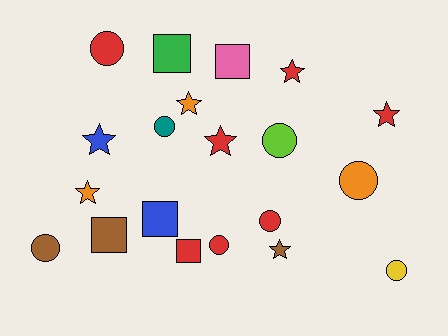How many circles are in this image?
There are 8 circles.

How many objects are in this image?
There are 20 objects.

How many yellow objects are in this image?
There is 1 yellow object.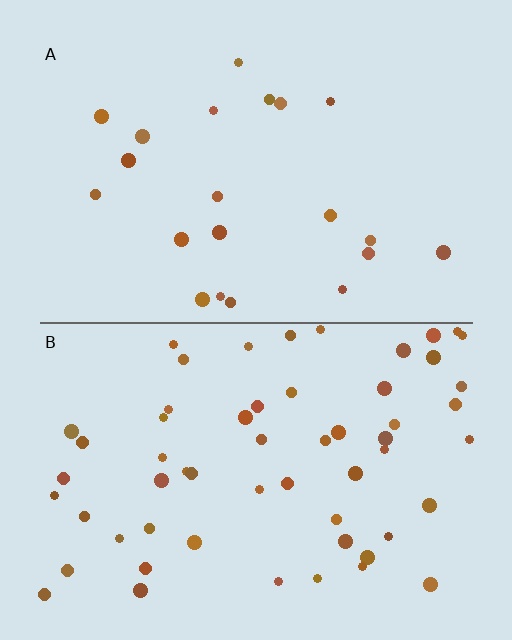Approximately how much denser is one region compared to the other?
Approximately 2.7× — region B over region A.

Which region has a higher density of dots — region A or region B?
B (the bottom).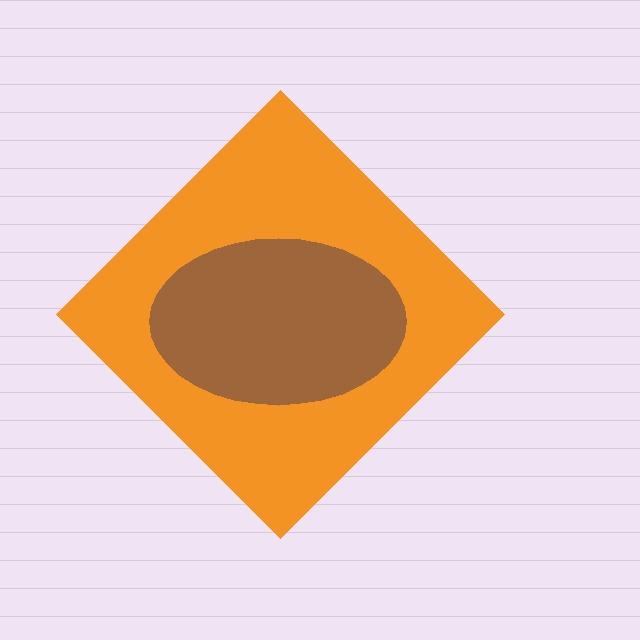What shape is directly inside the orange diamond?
The brown ellipse.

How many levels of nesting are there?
2.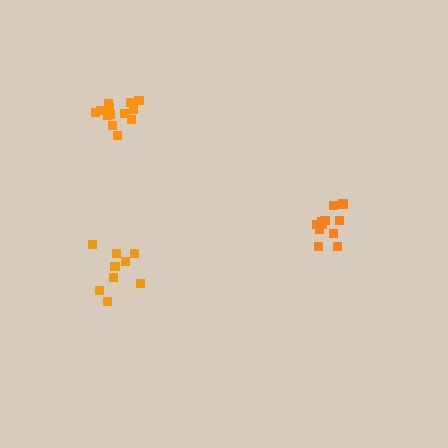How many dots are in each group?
Group 1: 9 dots, Group 2: 11 dots, Group 3: 13 dots (33 total).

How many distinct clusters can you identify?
There are 3 distinct clusters.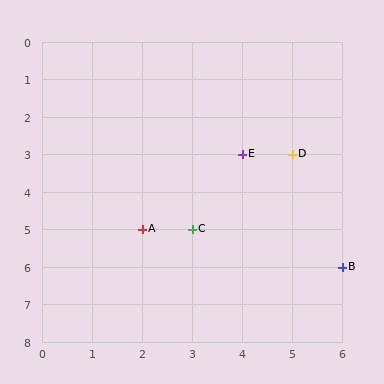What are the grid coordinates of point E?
Point E is at grid coordinates (4, 3).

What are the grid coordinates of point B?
Point B is at grid coordinates (6, 6).